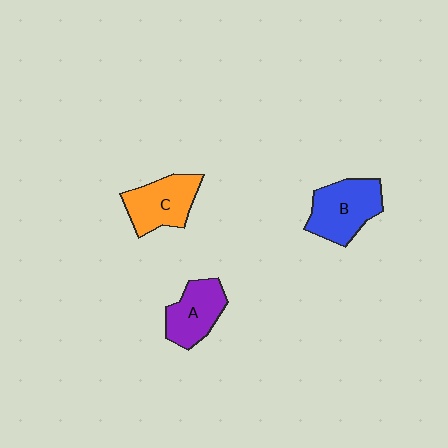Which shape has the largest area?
Shape B (blue).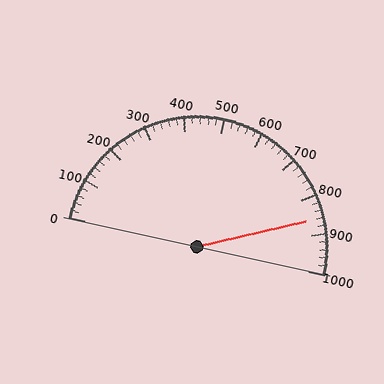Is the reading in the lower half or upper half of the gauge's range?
The reading is in the upper half of the range (0 to 1000).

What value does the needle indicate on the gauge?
The needle indicates approximately 860.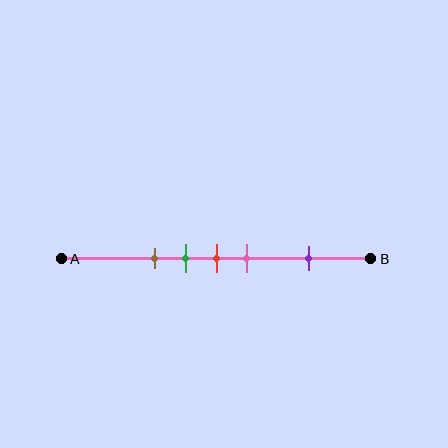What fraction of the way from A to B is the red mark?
The red mark is approximately 50% (0.5) of the way from A to B.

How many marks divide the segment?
There are 5 marks dividing the segment.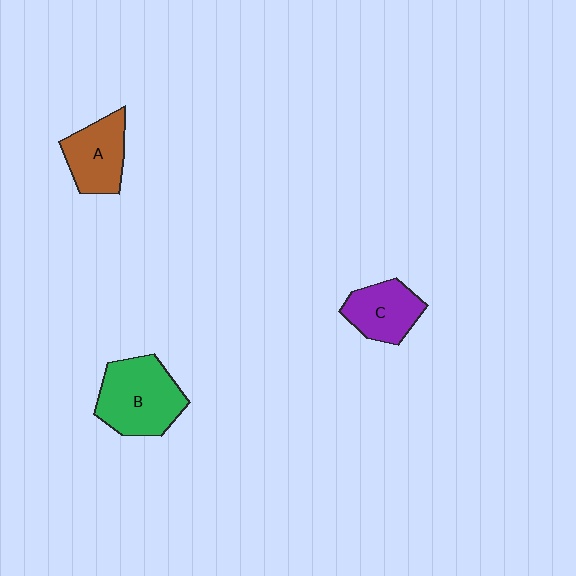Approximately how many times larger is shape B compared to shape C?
Approximately 1.5 times.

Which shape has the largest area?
Shape B (green).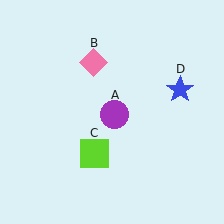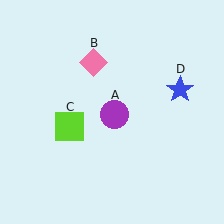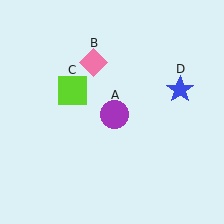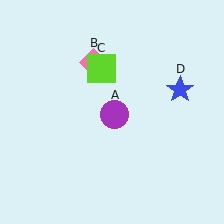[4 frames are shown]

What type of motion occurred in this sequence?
The lime square (object C) rotated clockwise around the center of the scene.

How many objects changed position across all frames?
1 object changed position: lime square (object C).